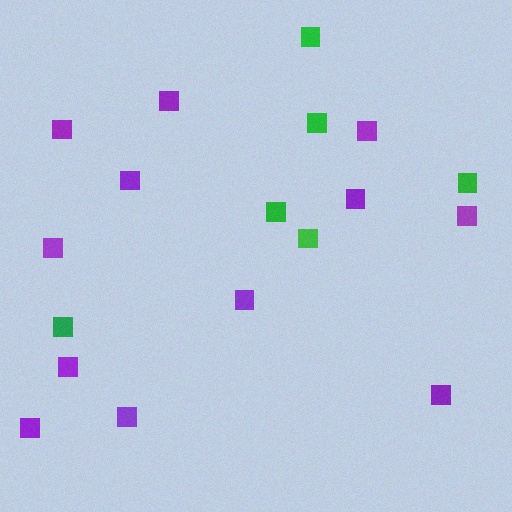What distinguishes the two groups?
There are 2 groups: one group of green squares (6) and one group of purple squares (12).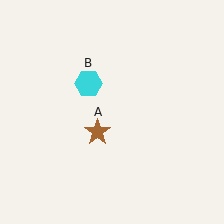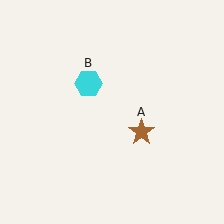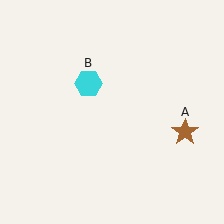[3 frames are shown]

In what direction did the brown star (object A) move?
The brown star (object A) moved right.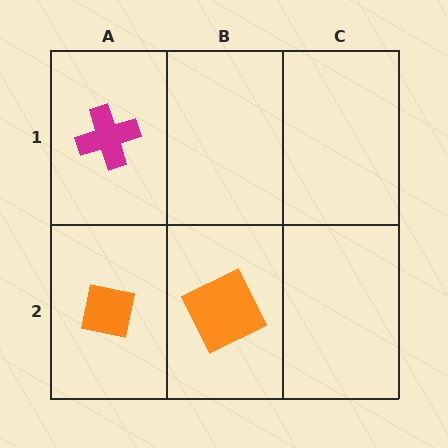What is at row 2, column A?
An orange square.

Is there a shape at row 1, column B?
No, that cell is empty.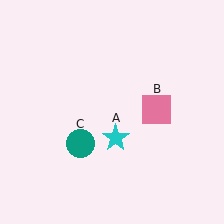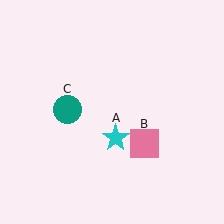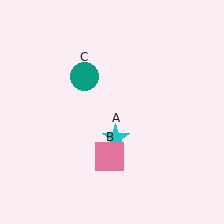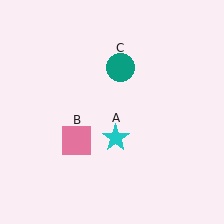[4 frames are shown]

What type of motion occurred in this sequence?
The pink square (object B), teal circle (object C) rotated clockwise around the center of the scene.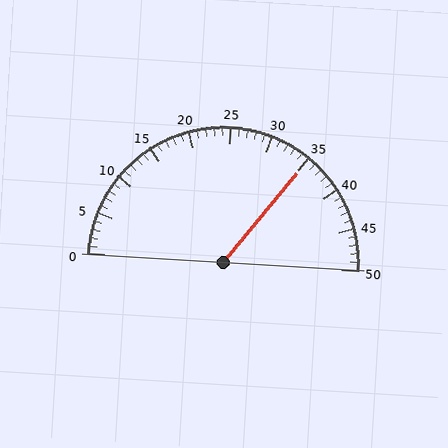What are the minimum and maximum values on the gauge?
The gauge ranges from 0 to 50.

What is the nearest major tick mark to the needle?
The nearest major tick mark is 35.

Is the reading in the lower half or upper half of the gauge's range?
The reading is in the upper half of the range (0 to 50).